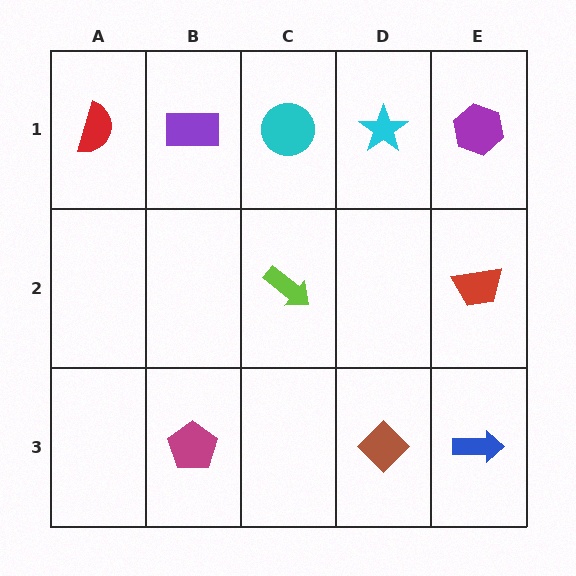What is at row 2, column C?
A lime arrow.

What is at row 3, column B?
A magenta pentagon.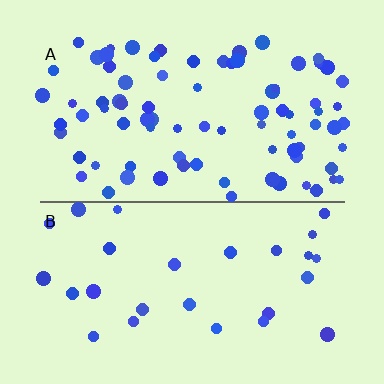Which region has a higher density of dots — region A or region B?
A (the top).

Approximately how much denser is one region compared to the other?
Approximately 3.0× — region A over region B.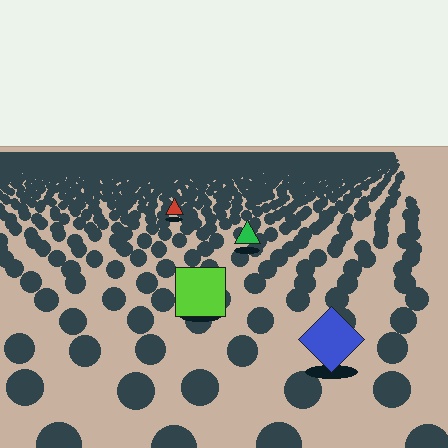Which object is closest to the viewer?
The blue diamond is closest. The texture marks near it are larger and more spread out.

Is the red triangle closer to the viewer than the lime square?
No. The lime square is closer — you can tell from the texture gradient: the ground texture is coarser near it.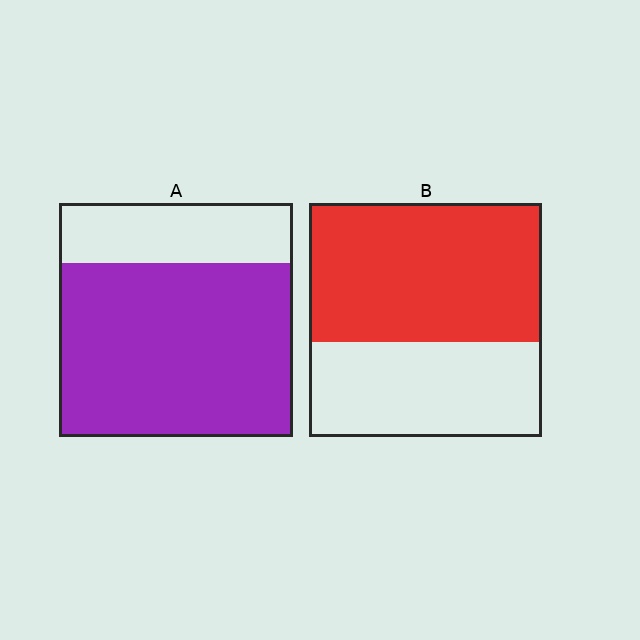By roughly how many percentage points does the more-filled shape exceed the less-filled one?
By roughly 15 percentage points (A over B).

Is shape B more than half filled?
Yes.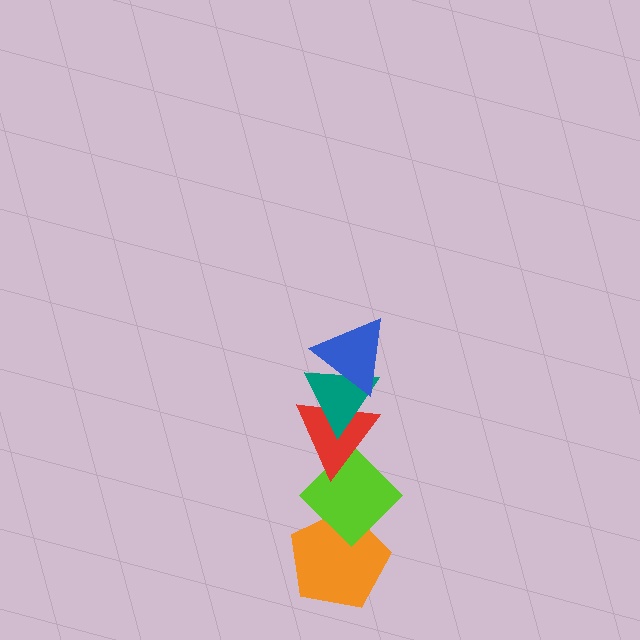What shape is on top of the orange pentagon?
The lime diamond is on top of the orange pentagon.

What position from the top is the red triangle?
The red triangle is 3rd from the top.